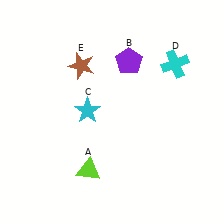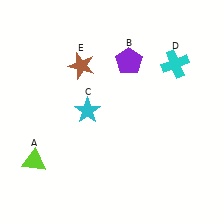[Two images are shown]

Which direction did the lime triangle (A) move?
The lime triangle (A) moved left.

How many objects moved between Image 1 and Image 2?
1 object moved between the two images.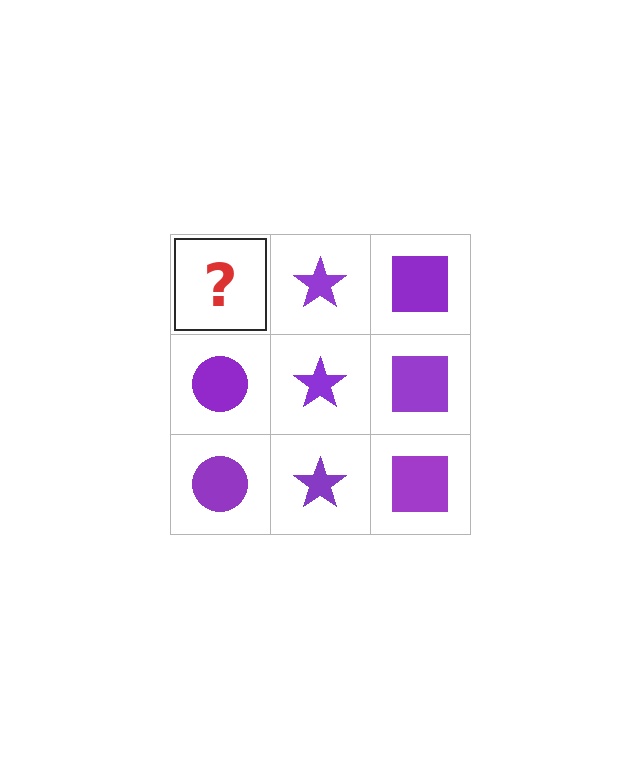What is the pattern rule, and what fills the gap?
The rule is that each column has a consistent shape. The gap should be filled with a purple circle.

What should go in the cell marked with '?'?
The missing cell should contain a purple circle.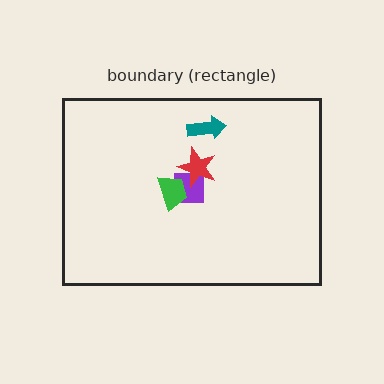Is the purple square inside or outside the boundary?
Inside.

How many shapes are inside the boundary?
4 inside, 0 outside.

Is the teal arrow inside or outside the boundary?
Inside.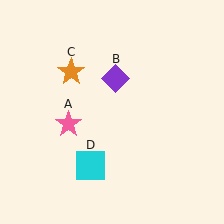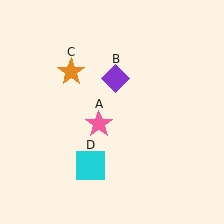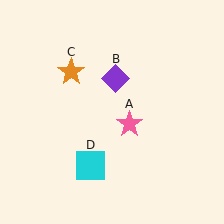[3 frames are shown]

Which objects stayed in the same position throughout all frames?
Purple diamond (object B) and orange star (object C) and cyan square (object D) remained stationary.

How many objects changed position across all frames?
1 object changed position: pink star (object A).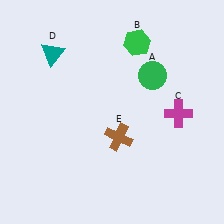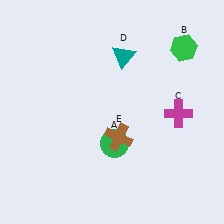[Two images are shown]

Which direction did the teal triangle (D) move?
The teal triangle (D) moved right.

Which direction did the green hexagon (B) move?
The green hexagon (B) moved right.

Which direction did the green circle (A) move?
The green circle (A) moved down.